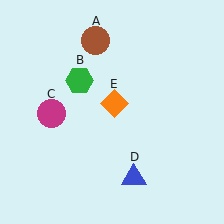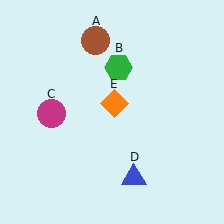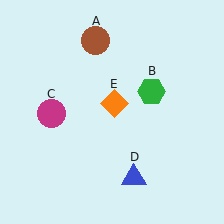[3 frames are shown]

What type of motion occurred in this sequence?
The green hexagon (object B) rotated clockwise around the center of the scene.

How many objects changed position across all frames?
1 object changed position: green hexagon (object B).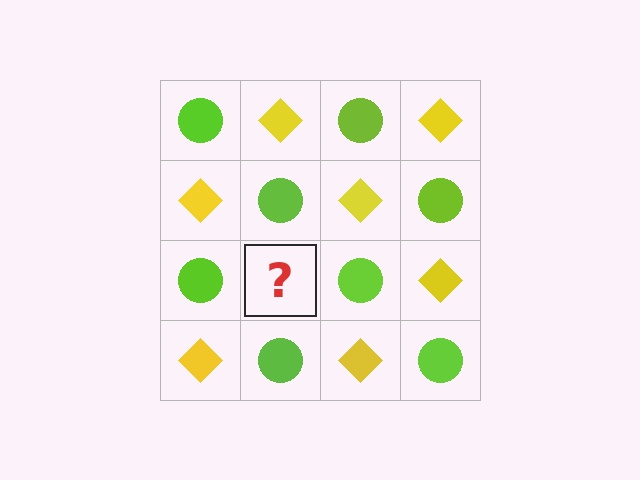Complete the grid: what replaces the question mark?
The question mark should be replaced with a yellow diamond.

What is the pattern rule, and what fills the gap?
The rule is that it alternates lime circle and yellow diamond in a checkerboard pattern. The gap should be filled with a yellow diamond.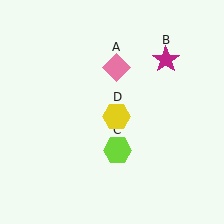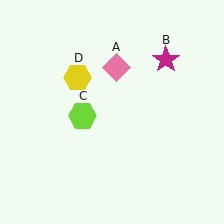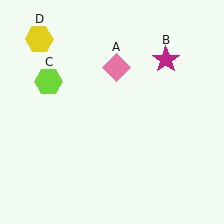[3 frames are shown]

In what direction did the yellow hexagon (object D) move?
The yellow hexagon (object D) moved up and to the left.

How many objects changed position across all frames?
2 objects changed position: lime hexagon (object C), yellow hexagon (object D).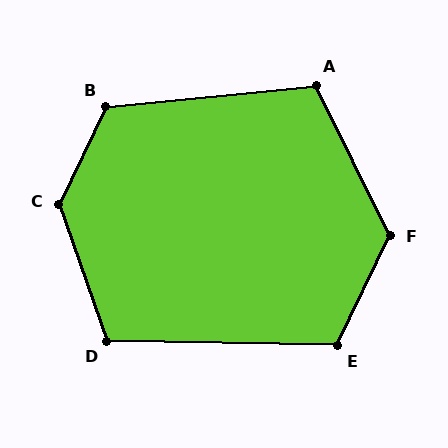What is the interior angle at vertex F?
Approximately 129 degrees (obtuse).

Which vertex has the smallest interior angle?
D, at approximately 110 degrees.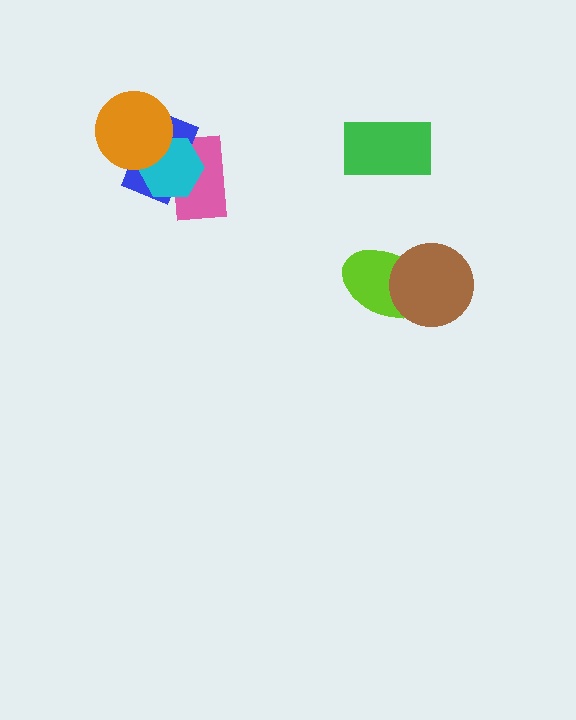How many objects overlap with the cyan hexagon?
3 objects overlap with the cyan hexagon.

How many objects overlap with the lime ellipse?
1 object overlaps with the lime ellipse.